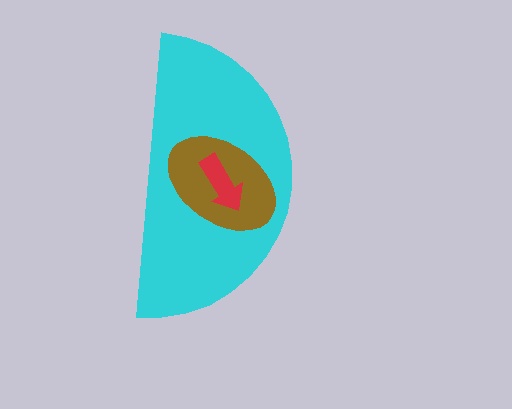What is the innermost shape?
The red arrow.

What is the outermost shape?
The cyan semicircle.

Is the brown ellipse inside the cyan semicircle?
Yes.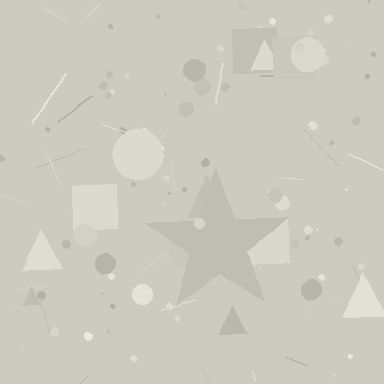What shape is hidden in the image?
A star is hidden in the image.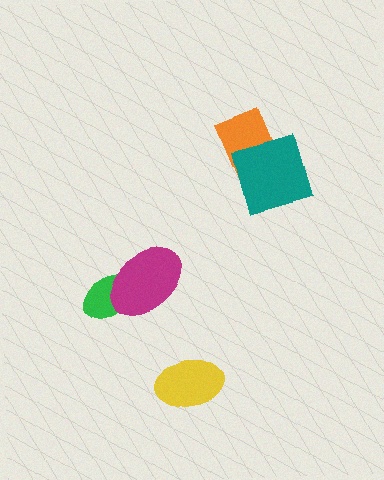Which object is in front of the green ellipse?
The magenta ellipse is in front of the green ellipse.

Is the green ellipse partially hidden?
Yes, it is partially covered by another shape.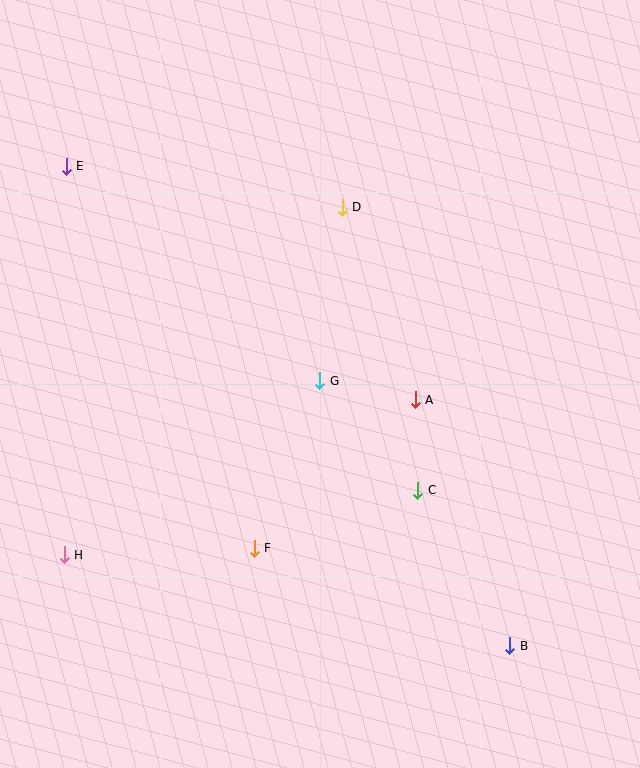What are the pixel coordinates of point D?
Point D is at (342, 207).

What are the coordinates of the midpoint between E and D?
The midpoint between E and D is at (204, 187).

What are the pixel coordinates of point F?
Point F is at (254, 548).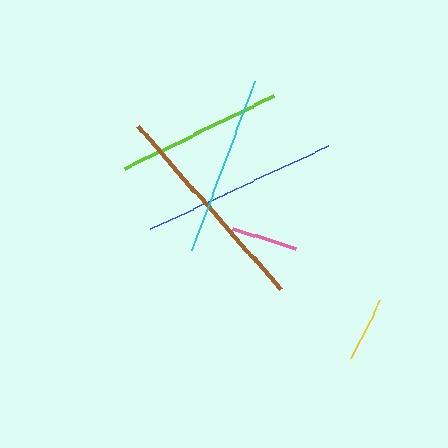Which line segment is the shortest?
The yellow line is the shortest at approximately 64 pixels.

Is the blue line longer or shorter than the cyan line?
The blue line is longer than the cyan line.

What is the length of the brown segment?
The brown segment is approximately 216 pixels long.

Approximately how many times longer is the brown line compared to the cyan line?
The brown line is approximately 1.2 times the length of the cyan line.